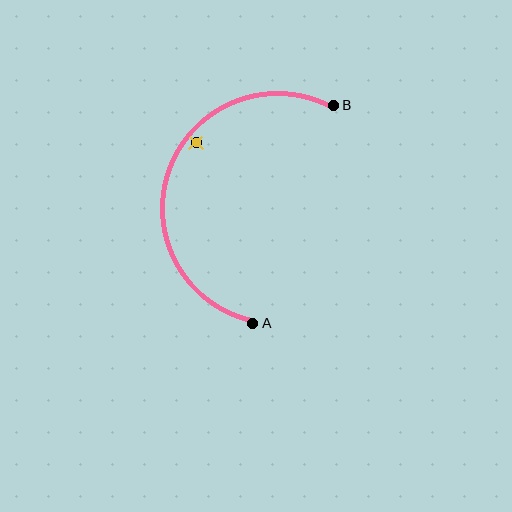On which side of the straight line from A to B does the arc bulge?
The arc bulges to the left of the straight line connecting A and B.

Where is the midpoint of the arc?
The arc midpoint is the point on the curve farthest from the straight line joining A and B. It sits to the left of that line.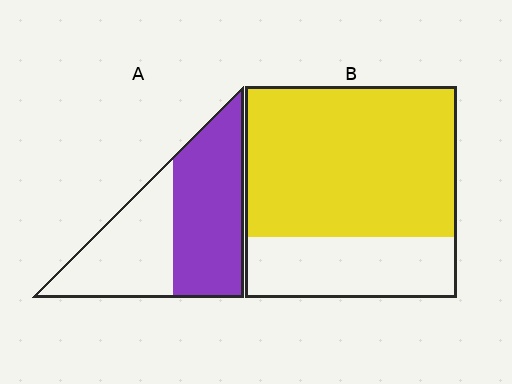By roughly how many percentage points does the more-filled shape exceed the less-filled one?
By roughly 15 percentage points (B over A).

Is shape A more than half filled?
Yes.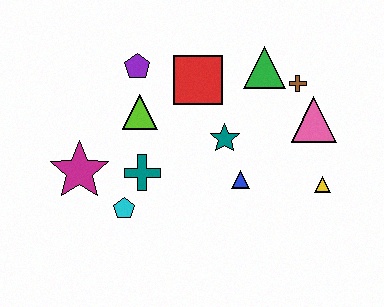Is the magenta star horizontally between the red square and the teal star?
No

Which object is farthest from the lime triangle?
The yellow triangle is farthest from the lime triangle.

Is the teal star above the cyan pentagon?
Yes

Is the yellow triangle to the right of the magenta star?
Yes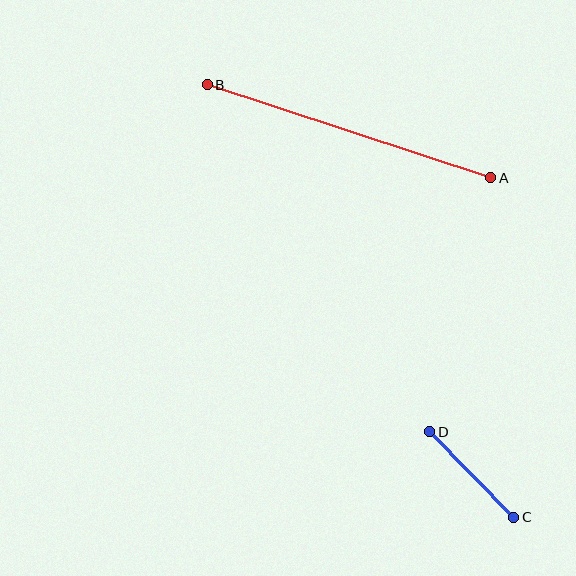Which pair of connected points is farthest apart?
Points A and B are farthest apart.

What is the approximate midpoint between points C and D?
The midpoint is at approximately (472, 475) pixels.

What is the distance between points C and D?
The distance is approximately 120 pixels.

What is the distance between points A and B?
The distance is approximately 298 pixels.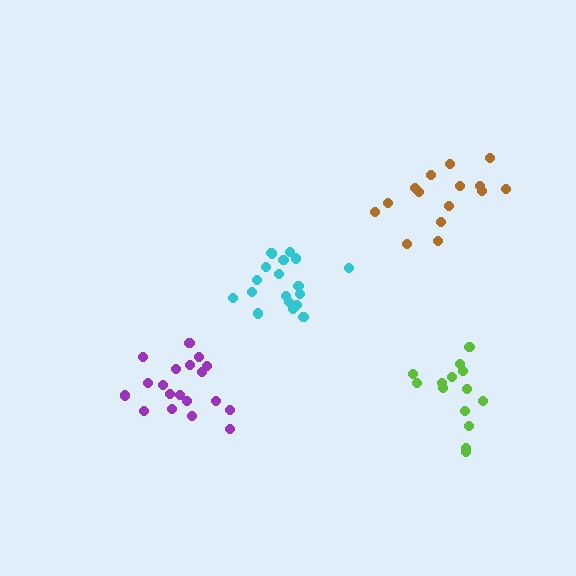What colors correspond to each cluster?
The clusters are colored: lime, cyan, purple, brown.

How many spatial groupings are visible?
There are 4 spatial groupings.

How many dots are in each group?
Group 1: 14 dots, Group 2: 19 dots, Group 3: 19 dots, Group 4: 15 dots (67 total).